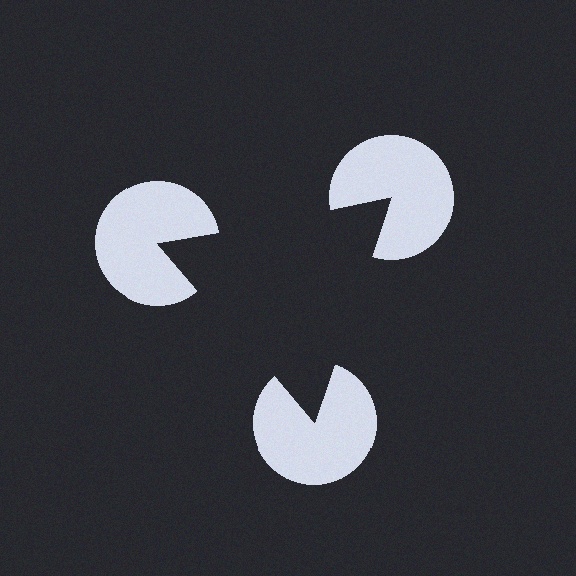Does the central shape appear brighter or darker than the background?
It typically appears slightly darker than the background, even though no actual brightness change is drawn.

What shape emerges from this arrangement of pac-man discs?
An illusory triangle — its edges are inferred from the aligned wedge cuts in the pac-man discs, not physically drawn.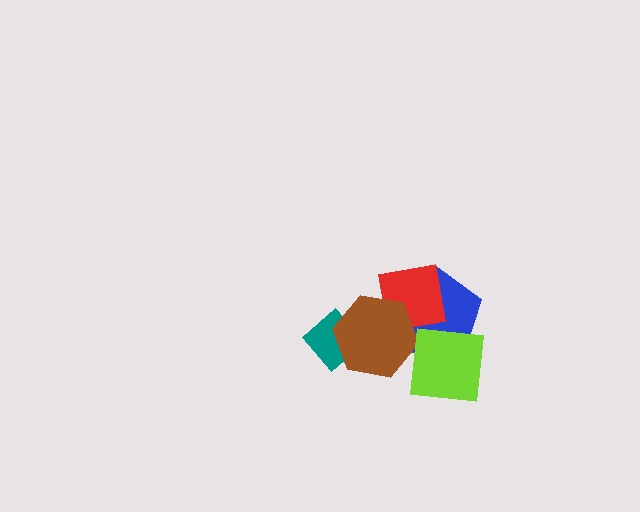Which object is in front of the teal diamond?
The brown hexagon is in front of the teal diamond.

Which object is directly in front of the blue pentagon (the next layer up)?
The red square is directly in front of the blue pentagon.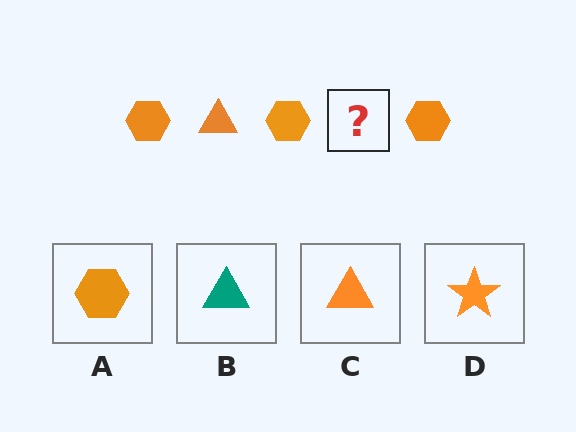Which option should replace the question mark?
Option C.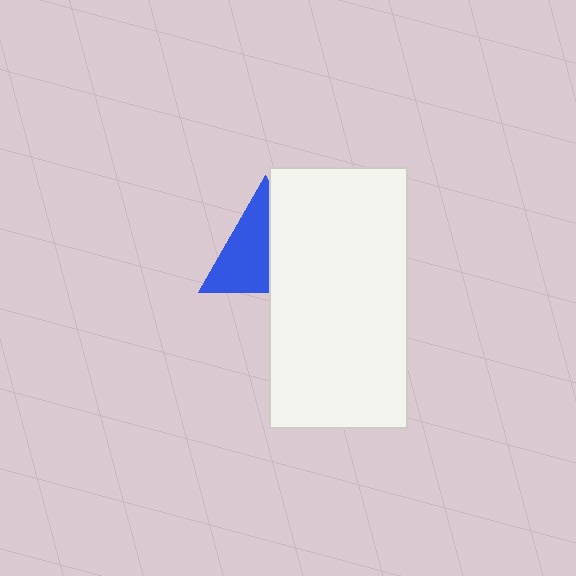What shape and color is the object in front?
The object in front is a white rectangle.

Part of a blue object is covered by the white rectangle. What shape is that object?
It is a triangle.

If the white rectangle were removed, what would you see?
You would see the complete blue triangle.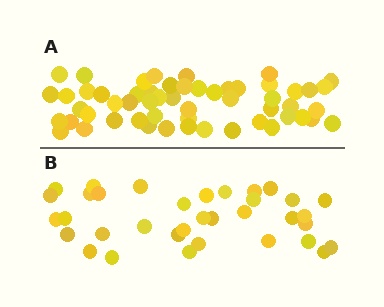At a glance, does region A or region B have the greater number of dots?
Region A (the top region) has more dots.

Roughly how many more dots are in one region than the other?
Region A has approximately 20 more dots than region B.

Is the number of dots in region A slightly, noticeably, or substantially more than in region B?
Region A has substantially more. The ratio is roughly 1.6 to 1.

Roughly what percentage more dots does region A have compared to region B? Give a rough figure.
About 55% more.